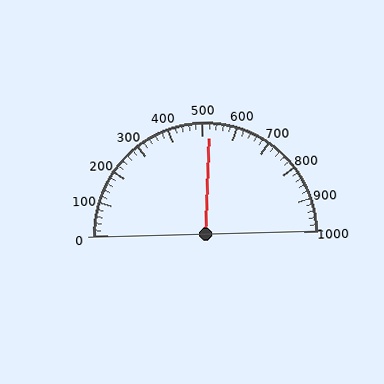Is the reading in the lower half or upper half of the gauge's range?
The reading is in the upper half of the range (0 to 1000).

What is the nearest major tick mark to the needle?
The nearest major tick mark is 500.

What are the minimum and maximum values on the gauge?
The gauge ranges from 0 to 1000.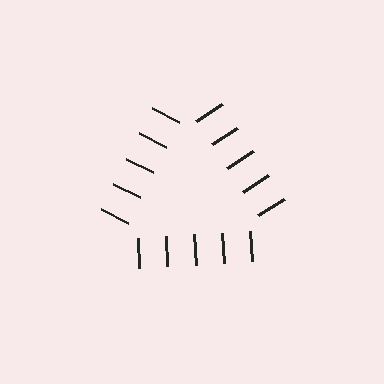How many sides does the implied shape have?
3 sides — the line-ends trace a triangle.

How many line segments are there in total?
15 — 5 along each of the 3 edges.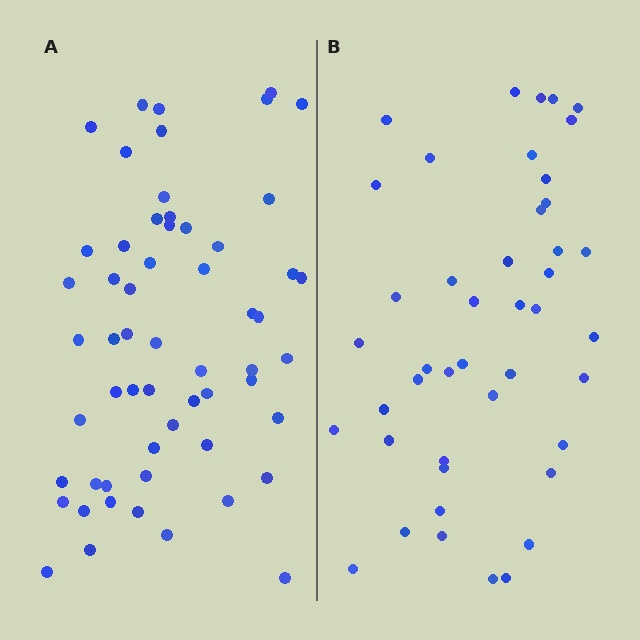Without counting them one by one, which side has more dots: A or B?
Region A (the left region) has more dots.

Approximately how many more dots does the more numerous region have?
Region A has approximately 15 more dots than region B.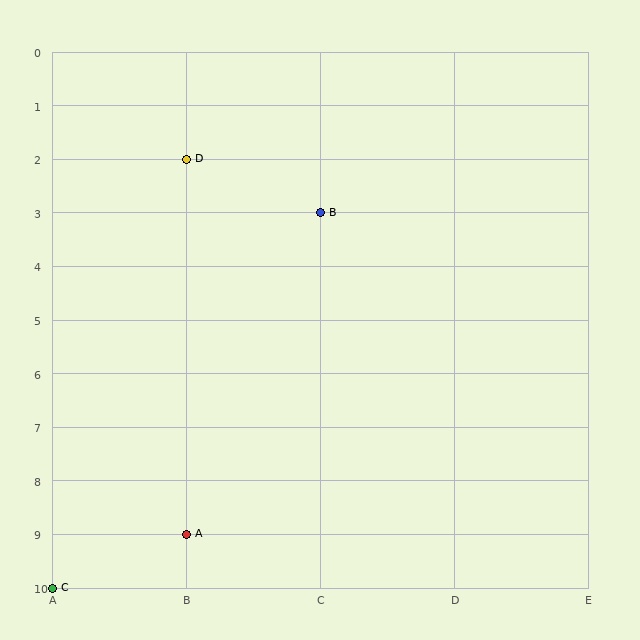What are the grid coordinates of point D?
Point D is at grid coordinates (B, 2).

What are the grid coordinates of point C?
Point C is at grid coordinates (A, 10).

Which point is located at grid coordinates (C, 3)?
Point B is at (C, 3).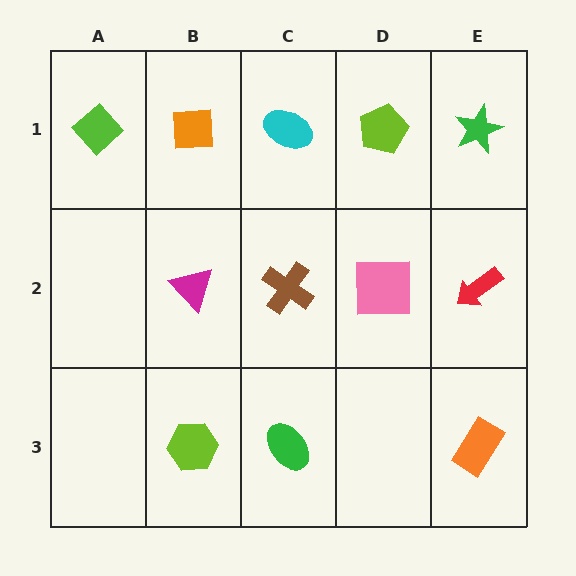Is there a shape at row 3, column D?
No, that cell is empty.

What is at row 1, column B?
An orange square.